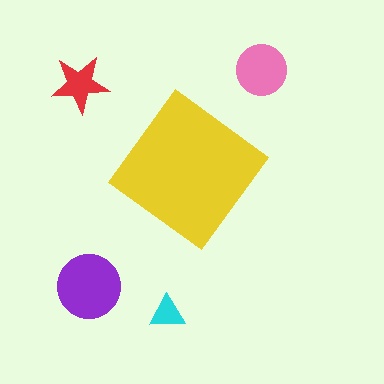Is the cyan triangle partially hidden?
No, the cyan triangle is fully visible.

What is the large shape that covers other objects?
A yellow diamond.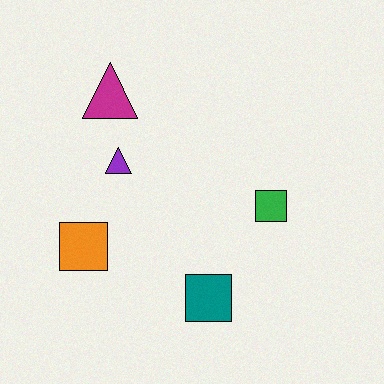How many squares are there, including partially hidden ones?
There are 3 squares.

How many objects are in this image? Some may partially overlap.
There are 5 objects.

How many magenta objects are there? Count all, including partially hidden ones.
There is 1 magenta object.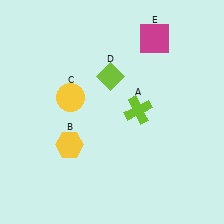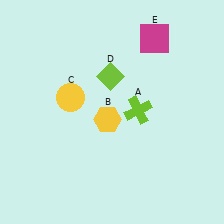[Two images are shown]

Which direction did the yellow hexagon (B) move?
The yellow hexagon (B) moved right.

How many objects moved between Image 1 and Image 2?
1 object moved between the two images.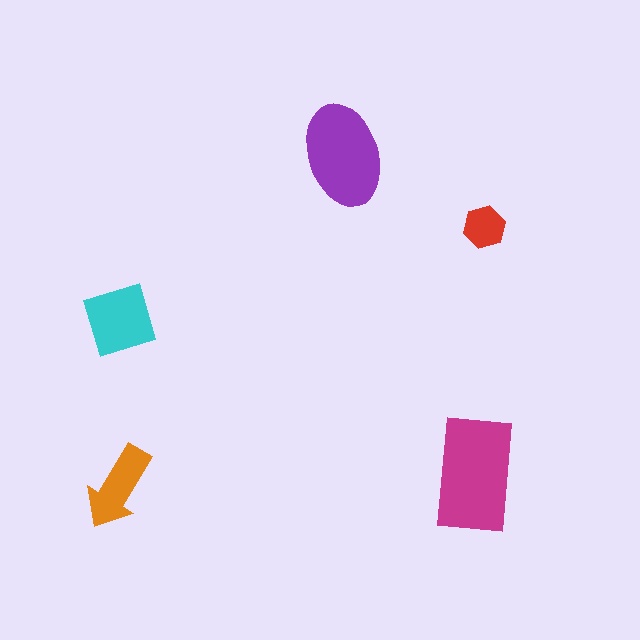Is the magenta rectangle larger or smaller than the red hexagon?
Larger.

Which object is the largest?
The magenta rectangle.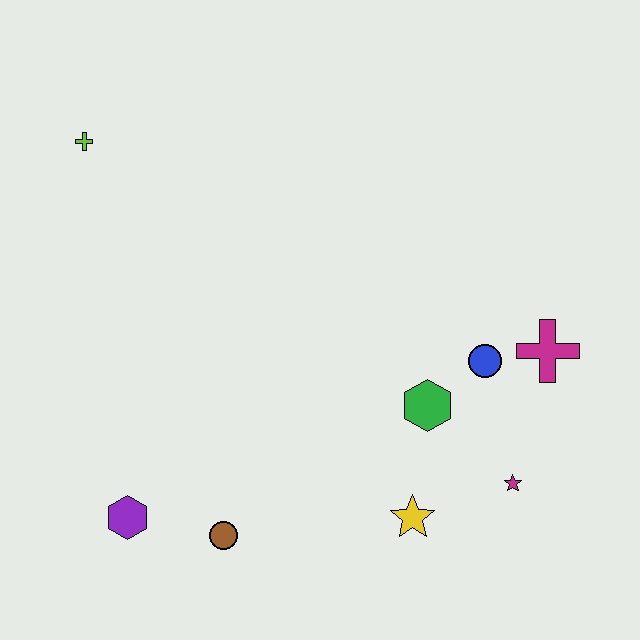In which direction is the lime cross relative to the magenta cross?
The lime cross is to the left of the magenta cross.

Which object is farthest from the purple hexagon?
The magenta cross is farthest from the purple hexagon.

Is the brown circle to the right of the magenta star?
No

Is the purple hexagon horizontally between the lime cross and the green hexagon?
Yes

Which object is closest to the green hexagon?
The blue circle is closest to the green hexagon.